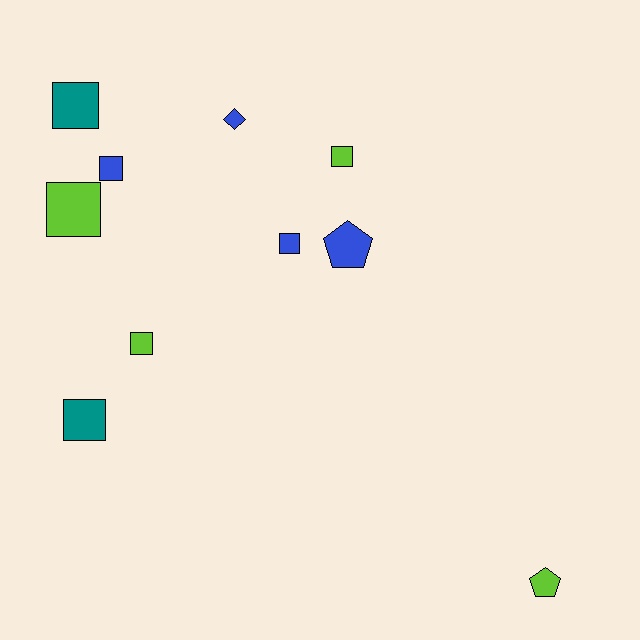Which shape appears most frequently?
Square, with 7 objects.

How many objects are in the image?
There are 10 objects.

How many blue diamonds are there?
There is 1 blue diamond.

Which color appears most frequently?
Lime, with 4 objects.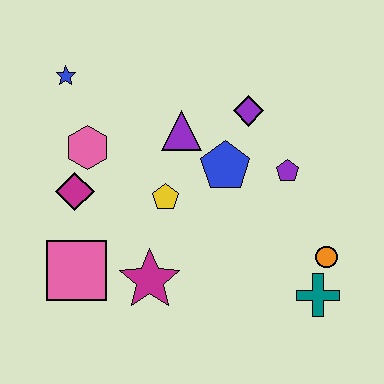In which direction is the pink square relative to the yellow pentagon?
The pink square is to the left of the yellow pentagon.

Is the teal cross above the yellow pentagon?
No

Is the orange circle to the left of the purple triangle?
No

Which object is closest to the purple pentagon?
The blue pentagon is closest to the purple pentagon.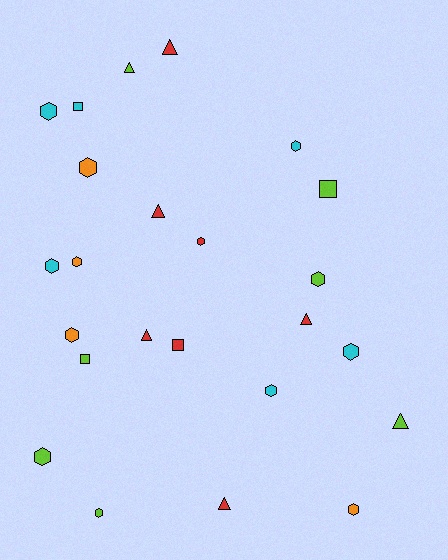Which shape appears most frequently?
Hexagon, with 13 objects.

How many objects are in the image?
There are 24 objects.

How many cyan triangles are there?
There are no cyan triangles.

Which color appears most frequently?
Red, with 7 objects.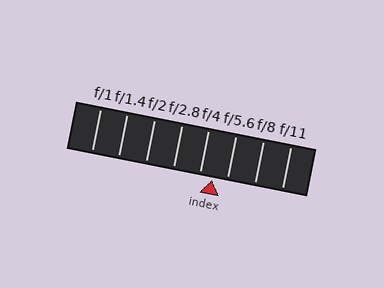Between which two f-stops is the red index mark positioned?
The index mark is between f/4 and f/5.6.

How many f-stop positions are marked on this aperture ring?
There are 8 f-stop positions marked.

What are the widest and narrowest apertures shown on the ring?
The widest aperture shown is f/1 and the narrowest is f/11.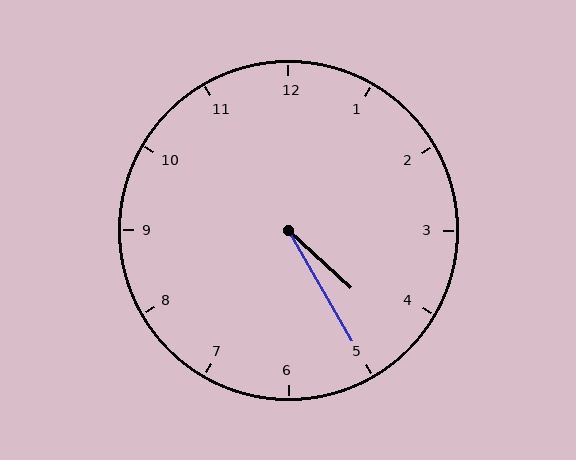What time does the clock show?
4:25.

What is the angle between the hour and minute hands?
Approximately 18 degrees.